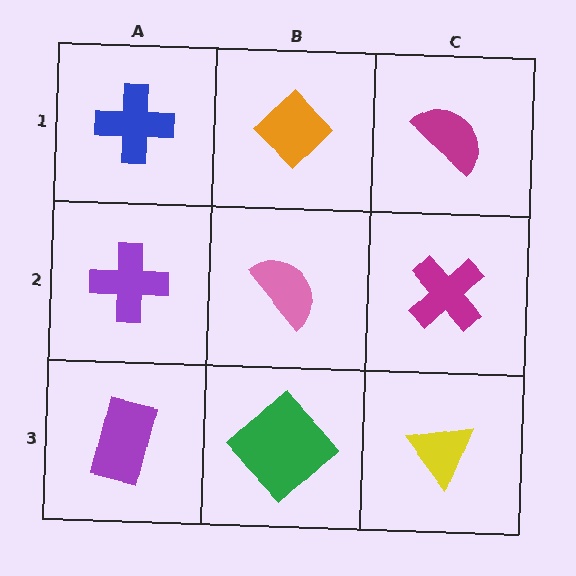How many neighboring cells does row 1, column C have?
2.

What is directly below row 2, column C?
A yellow triangle.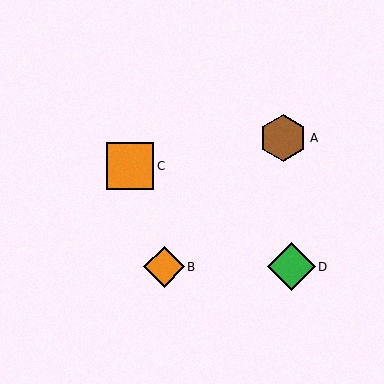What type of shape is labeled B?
Shape B is an orange diamond.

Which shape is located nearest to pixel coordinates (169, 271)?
The orange diamond (labeled B) at (164, 267) is nearest to that location.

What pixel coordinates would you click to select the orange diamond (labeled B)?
Click at (164, 267) to select the orange diamond B.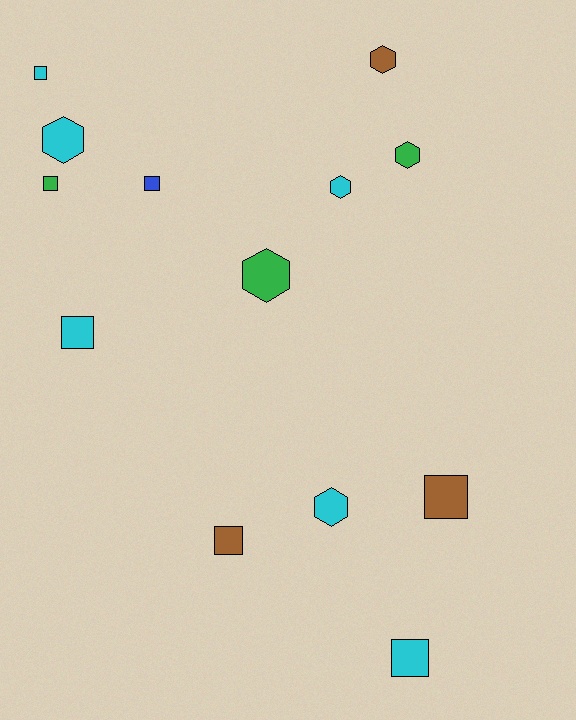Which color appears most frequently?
Cyan, with 6 objects.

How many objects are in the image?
There are 13 objects.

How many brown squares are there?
There are 2 brown squares.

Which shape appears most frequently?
Square, with 7 objects.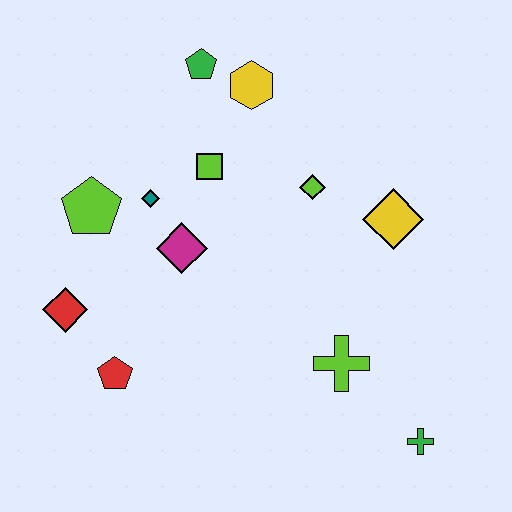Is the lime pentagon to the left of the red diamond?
No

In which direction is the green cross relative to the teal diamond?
The green cross is to the right of the teal diamond.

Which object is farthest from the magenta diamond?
The green cross is farthest from the magenta diamond.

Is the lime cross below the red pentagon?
No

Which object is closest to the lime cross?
The green cross is closest to the lime cross.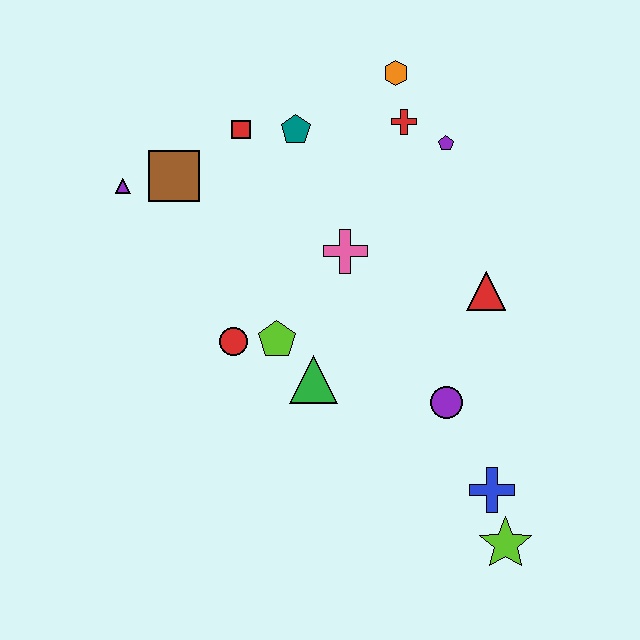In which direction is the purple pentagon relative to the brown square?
The purple pentagon is to the right of the brown square.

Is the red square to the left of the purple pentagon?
Yes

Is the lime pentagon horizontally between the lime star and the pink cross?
No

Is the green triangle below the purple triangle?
Yes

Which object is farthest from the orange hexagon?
The lime star is farthest from the orange hexagon.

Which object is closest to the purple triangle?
The brown square is closest to the purple triangle.